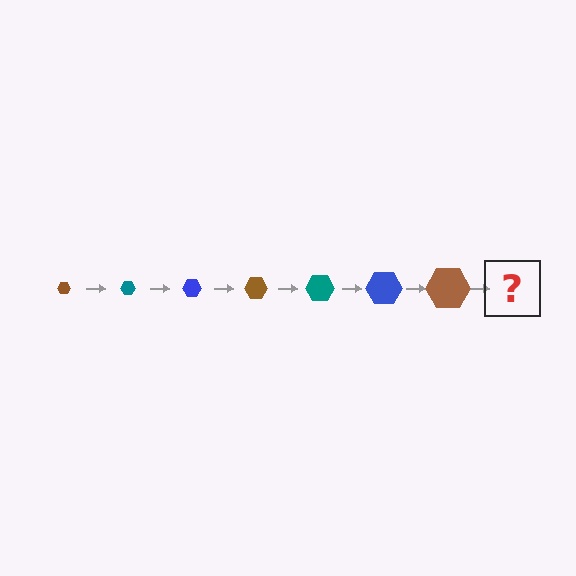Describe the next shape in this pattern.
It should be a teal hexagon, larger than the previous one.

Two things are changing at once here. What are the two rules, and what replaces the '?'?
The two rules are that the hexagon grows larger each step and the color cycles through brown, teal, and blue. The '?' should be a teal hexagon, larger than the previous one.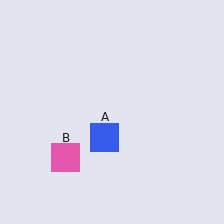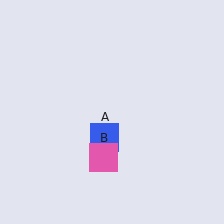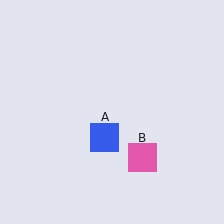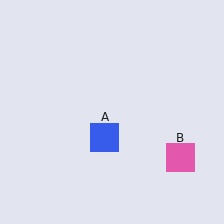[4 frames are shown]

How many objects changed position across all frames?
1 object changed position: pink square (object B).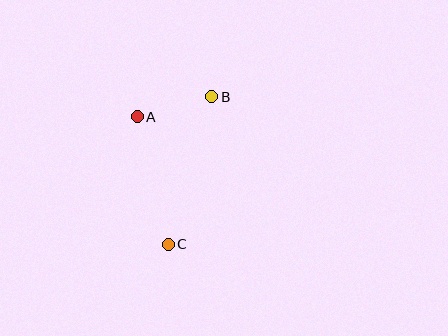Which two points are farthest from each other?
Points B and C are farthest from each other.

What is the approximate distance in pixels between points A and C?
The distance between A and C is approximately 131 pixels.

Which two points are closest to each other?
Points A and B are closest to each other.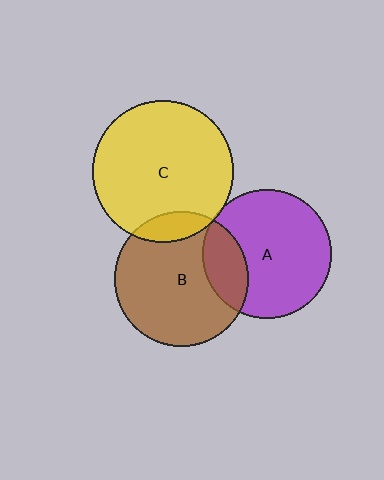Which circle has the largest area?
Circle C (yellow).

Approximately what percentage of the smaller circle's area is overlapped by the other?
Approximately 5%.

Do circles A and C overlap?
Yes.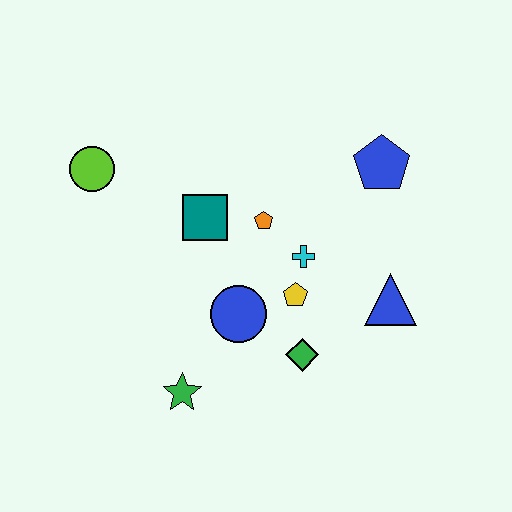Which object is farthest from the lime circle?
The blue triangle is farthest from the lime circle.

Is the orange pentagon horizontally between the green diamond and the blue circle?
Yes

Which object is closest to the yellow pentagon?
The cyan cross is closest to the yellow pentagon.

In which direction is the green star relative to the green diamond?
The green star is to the left of the green diamond.